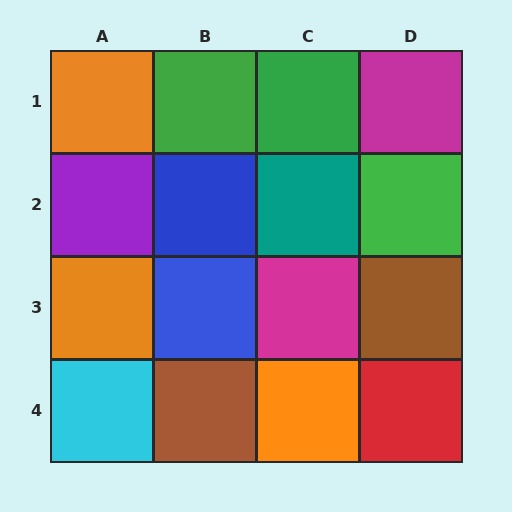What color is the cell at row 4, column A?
Cyan.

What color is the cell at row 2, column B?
Blue.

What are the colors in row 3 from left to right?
Orange, blue, magenta, brown.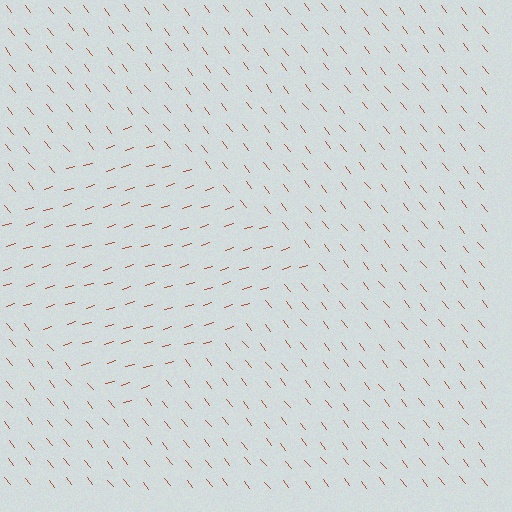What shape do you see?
I see a diamond.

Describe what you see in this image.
The image is filled with small brown line segments. A diamond region in the image has lines oriented differently from the surrounding lines, creating a visible texture boundary.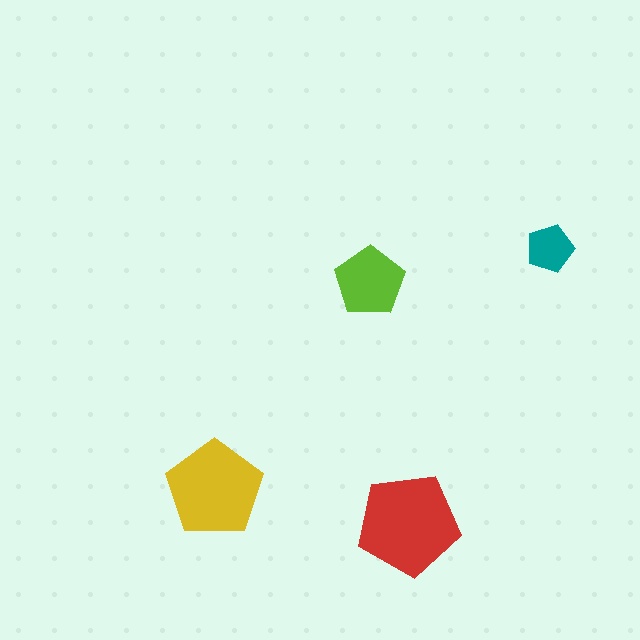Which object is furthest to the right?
The teal pentagon is rightmost.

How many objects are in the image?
There are 4 objects in the image.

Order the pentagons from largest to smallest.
the red one, the yellow one, the lime one, the teal one.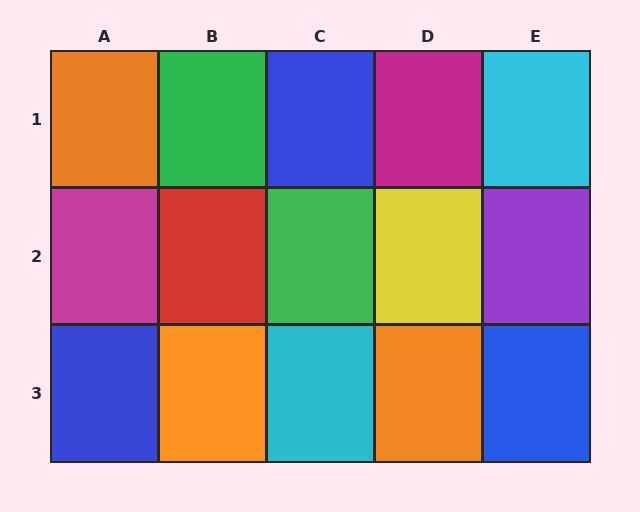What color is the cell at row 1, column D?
Magenta.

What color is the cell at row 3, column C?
Cyan.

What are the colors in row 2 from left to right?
Magenta, red, green, yellow, purple.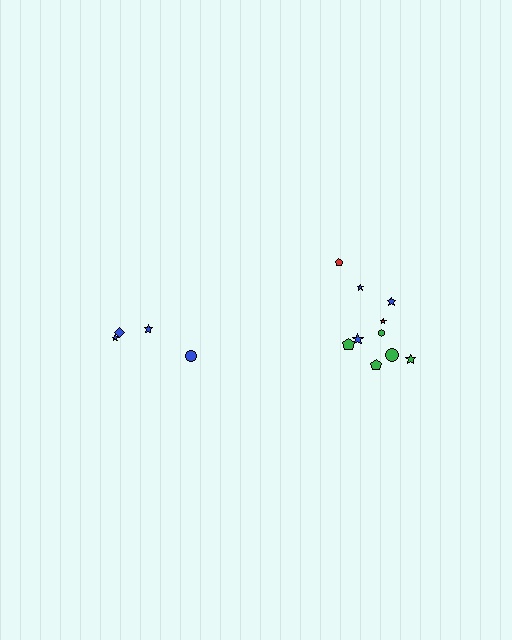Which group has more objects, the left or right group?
The right group.